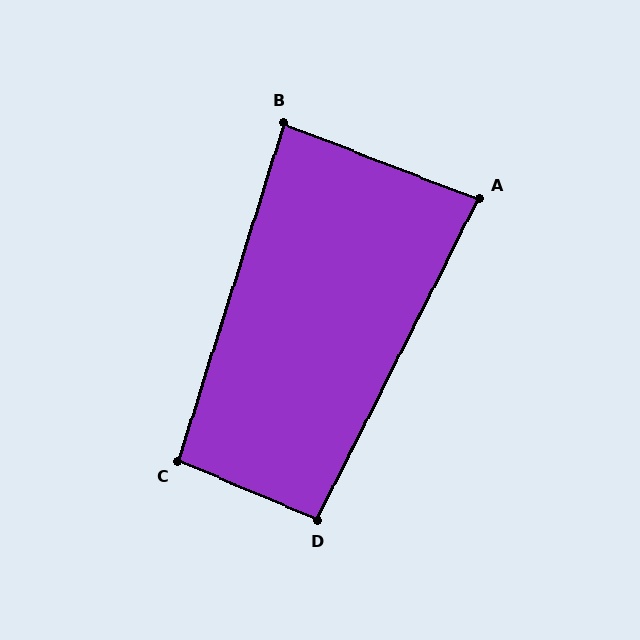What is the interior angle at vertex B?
Approximately 86 degrees (approximately right).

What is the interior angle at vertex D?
Approximately 94 degrees (approximately right).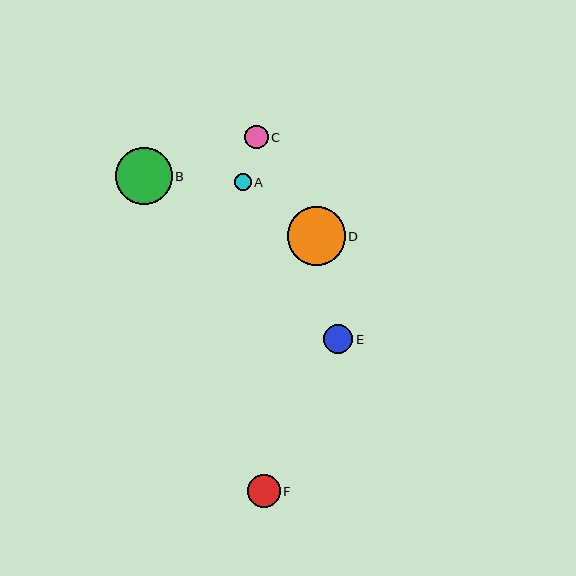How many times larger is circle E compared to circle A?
Circle E is approximately 1.7 times the size of circle A.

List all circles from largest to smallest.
From largest to smallest: D, B, F, E, C, A.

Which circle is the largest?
Circle D is the largest with a size of approximately 58 pixels.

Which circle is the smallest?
Circle A is the smallest with a size of approximately 17 pixels.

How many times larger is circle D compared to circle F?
Circle D is approximately 1.7 times the size of circle F.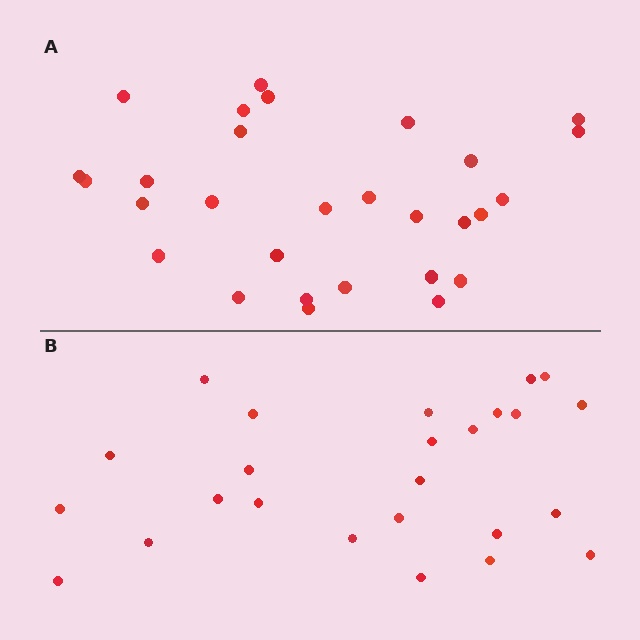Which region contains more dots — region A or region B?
Region A (the top region) has more dots.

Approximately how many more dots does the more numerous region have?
Region A has about 4 more dots than region B.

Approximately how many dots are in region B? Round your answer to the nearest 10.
About 20 dots. (The exact count is 25, which rounds to 20.)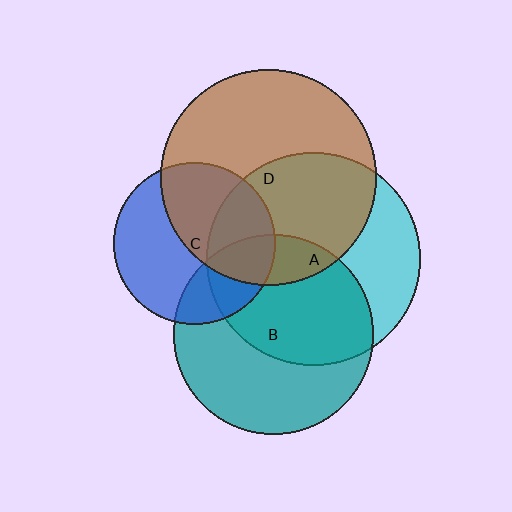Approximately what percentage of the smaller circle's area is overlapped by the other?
Approximately 15%.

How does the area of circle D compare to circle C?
Approximately 1.8 times.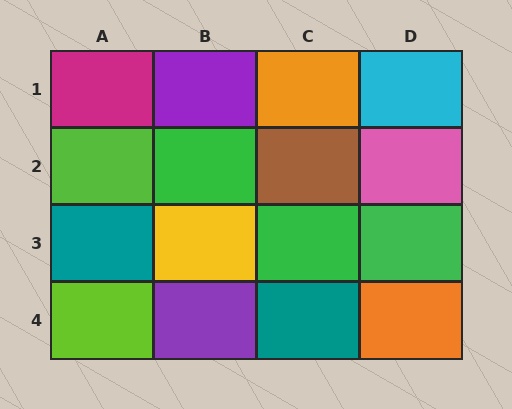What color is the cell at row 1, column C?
Orange.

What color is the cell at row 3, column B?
Yellow.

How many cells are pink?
1 cell is pink.